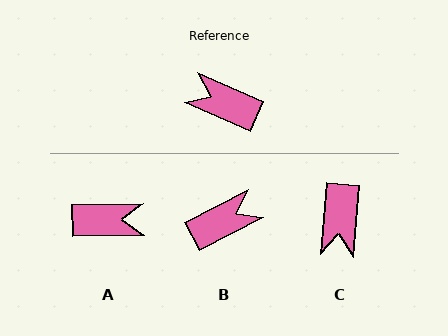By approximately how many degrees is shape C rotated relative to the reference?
Approximately 109 degrees counter-clockwise.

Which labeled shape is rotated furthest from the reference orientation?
A, about 156 degrees away.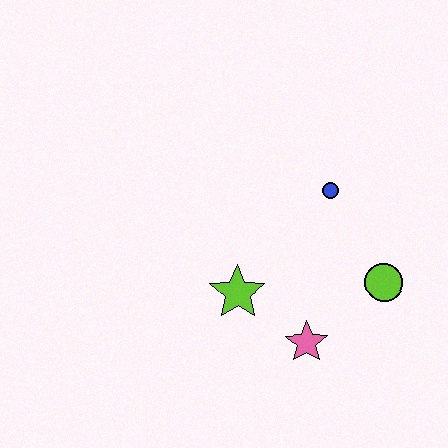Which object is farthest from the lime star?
The lime circle is farthest from the lime star.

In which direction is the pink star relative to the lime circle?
The pink star is to the left of the lime circle.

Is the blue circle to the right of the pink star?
Yes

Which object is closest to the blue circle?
The lime circle is closest to the blue circle.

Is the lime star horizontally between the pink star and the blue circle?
No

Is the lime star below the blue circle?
Yes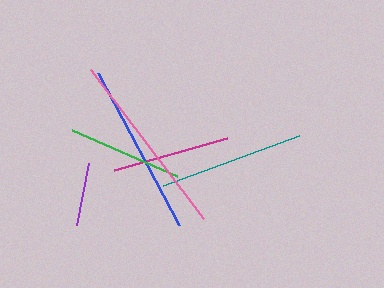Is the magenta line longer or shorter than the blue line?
The blue line is longer than the magenta line.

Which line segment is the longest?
The pink line is the longest at approximately 188 pixels.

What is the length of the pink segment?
The pink segment is approximately 188 pixels long.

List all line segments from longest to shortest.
From longest to shortest: pink, blue, teal, magenta, green, purple.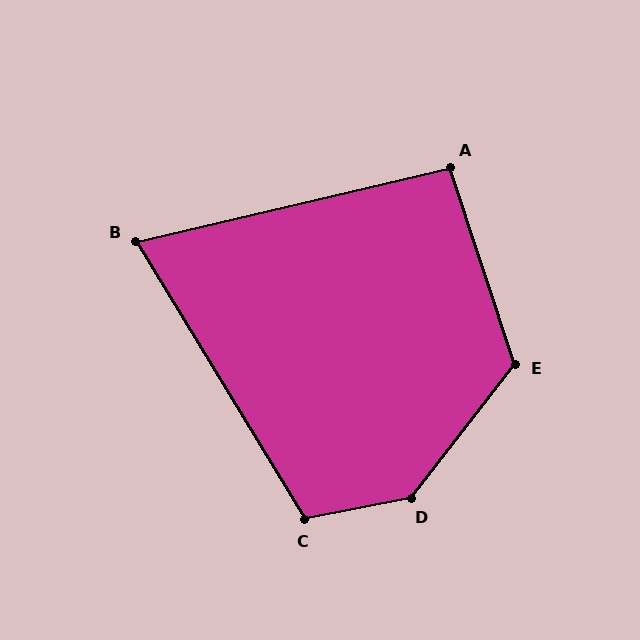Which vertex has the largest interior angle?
D, at approximately 139 degrees.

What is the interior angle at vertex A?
Approximately 95 degrees (obtuse).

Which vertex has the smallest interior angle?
B, at approximately 72 degrees.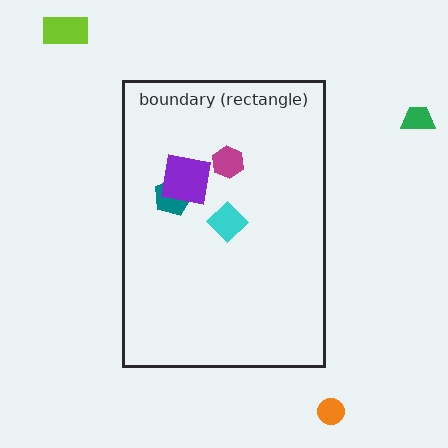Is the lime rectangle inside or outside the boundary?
Outside.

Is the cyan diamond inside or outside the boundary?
Inside.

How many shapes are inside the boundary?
4 inside, 3 outside.